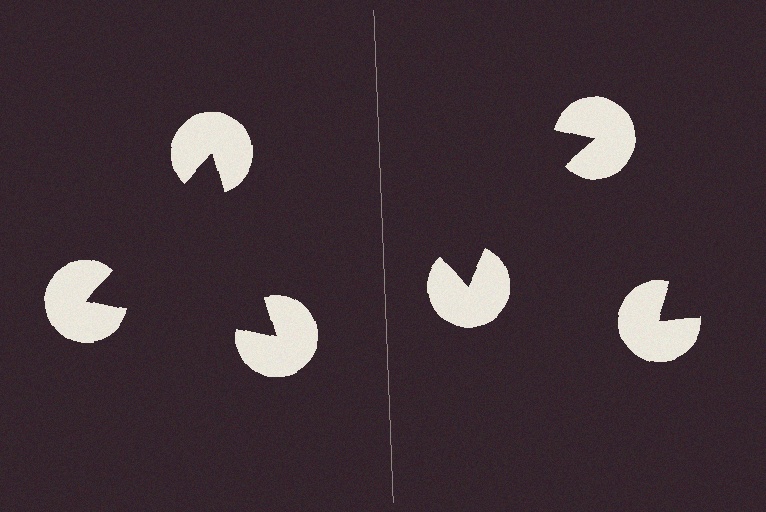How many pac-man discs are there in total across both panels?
6 — 3 on each side.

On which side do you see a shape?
An illusory triangle appears on the left side. On the right side the wedge cuts are rotated, so no coherent shape forms.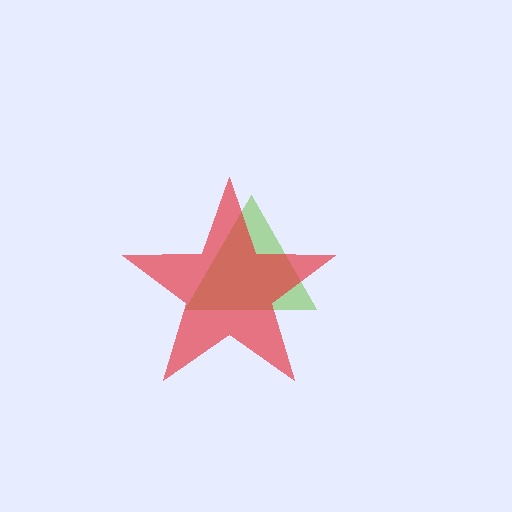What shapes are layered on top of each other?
The layered shapes are: a lime triangle, a red star.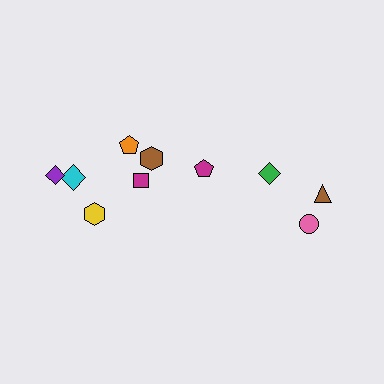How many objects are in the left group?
There are 6 objects.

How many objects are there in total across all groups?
There are 10 objects.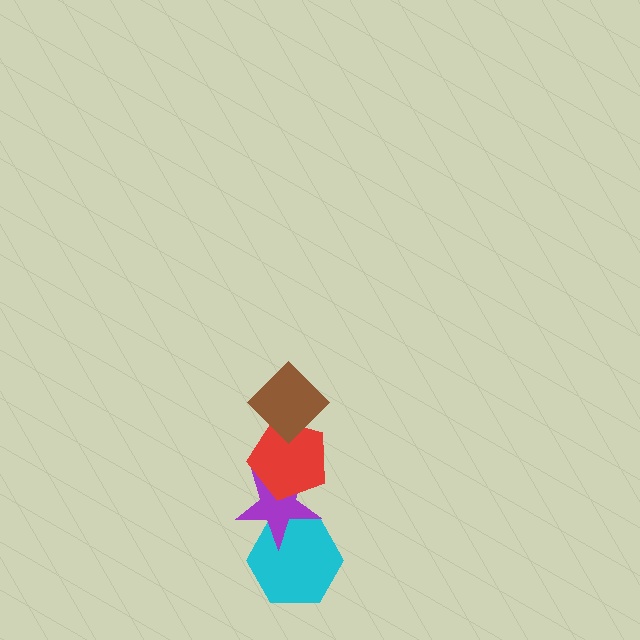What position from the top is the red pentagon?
The red pentagon is 2nd from the top.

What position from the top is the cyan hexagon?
The cyan hexagon is 4th from the top.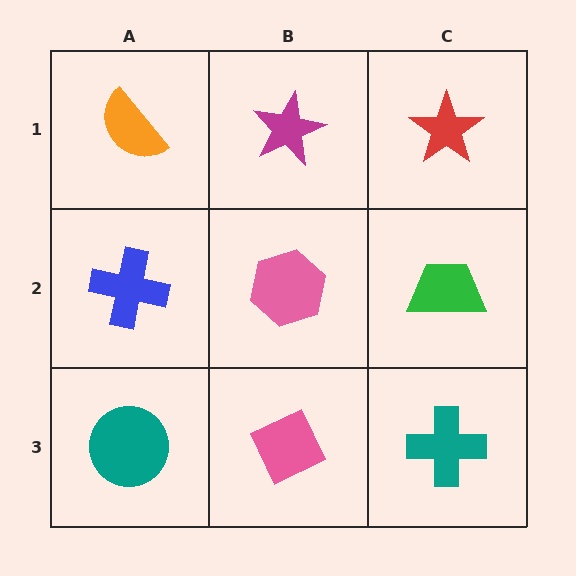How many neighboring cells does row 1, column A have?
2.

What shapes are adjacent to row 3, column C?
A green trapezoid (row 2, column C), a pink diamond (row 3, column B).